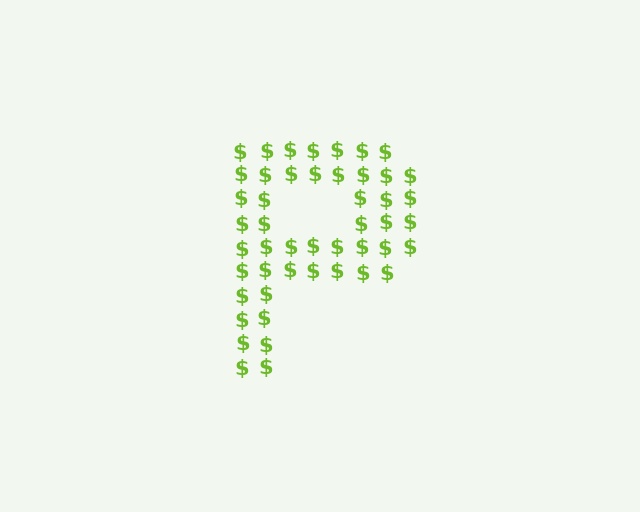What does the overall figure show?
The overall figure shows the letter P.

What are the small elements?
The small elements are dollar signs.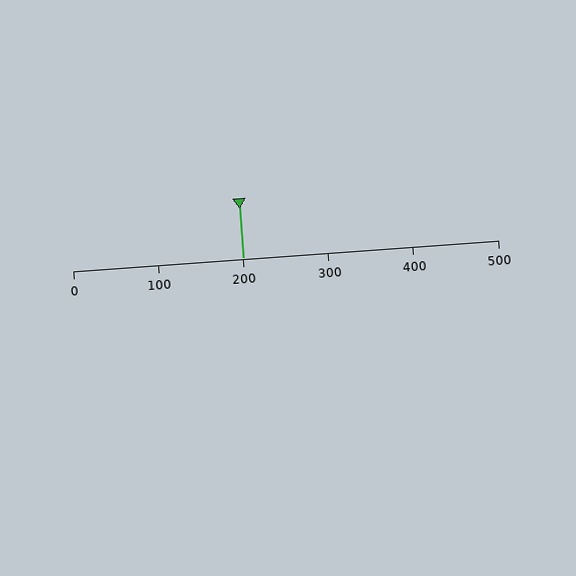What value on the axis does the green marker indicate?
The marker indicates approximately 200.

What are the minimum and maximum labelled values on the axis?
The axis runs from 0 to 500.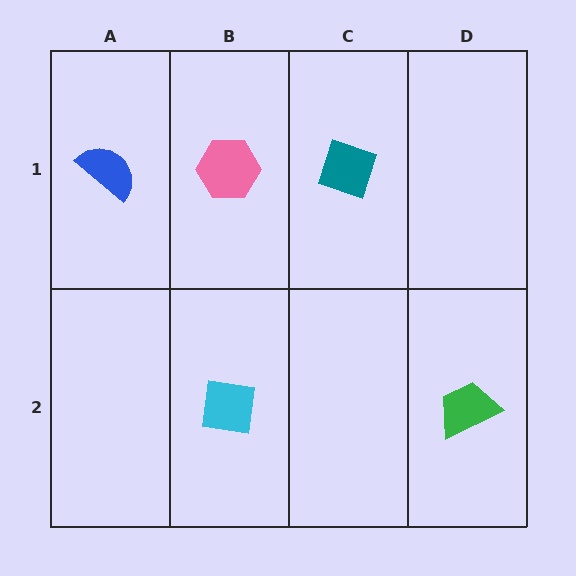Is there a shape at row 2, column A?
No, that cell is empty.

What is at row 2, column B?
A cyan square.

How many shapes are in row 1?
3 shapes.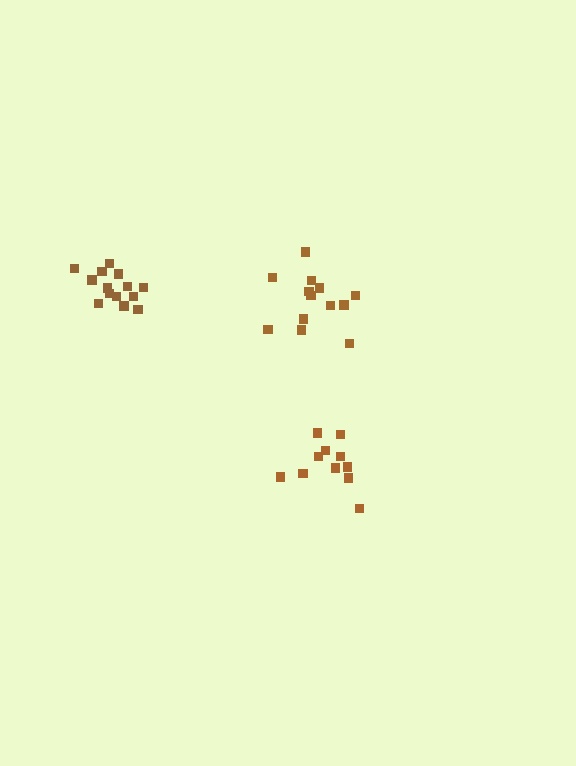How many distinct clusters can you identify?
There are 3 distinct clusters.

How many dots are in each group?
Group 1: 14 dots, Group 2: 11 dots, Group 3: 13 dots (38 total).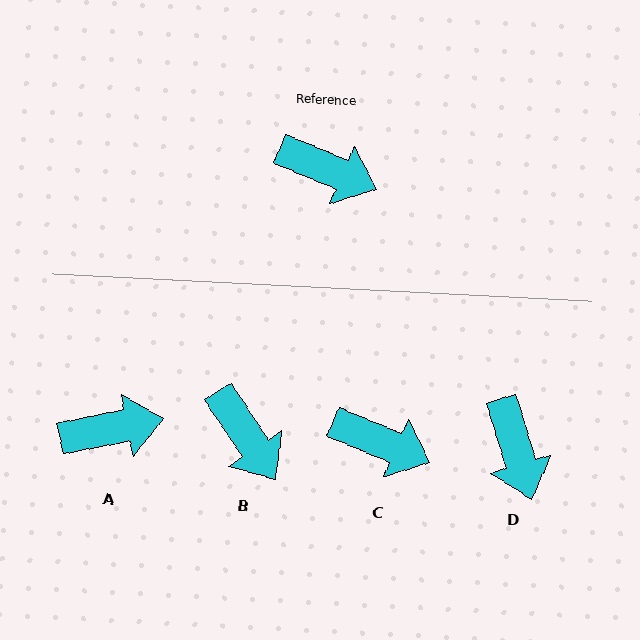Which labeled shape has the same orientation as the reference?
C.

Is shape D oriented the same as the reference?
No, it is off by about 50 degrees.